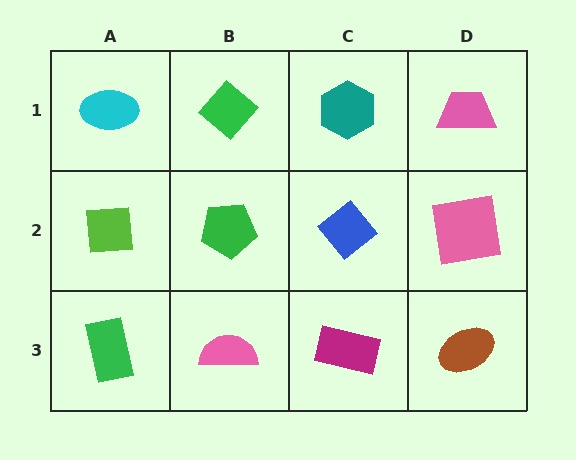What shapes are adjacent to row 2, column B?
A green diamond (row 1, column B), a pink semicircle (row 3, column B), a lime square (row 2, column A), a blue diamond (row 2, column C).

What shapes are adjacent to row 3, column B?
A green pentagon (row 2, column B), a green rectangle (row 3, column A), a magenta rectangle (row 3, column C).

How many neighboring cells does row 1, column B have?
3.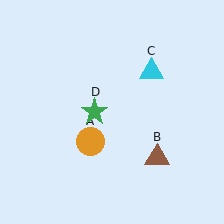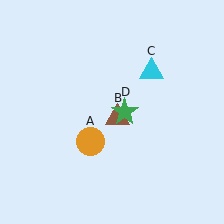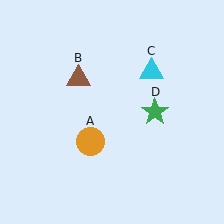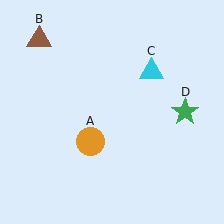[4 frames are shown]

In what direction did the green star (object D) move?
The green star (object D) moved right.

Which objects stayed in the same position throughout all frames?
Orange circle (object A) and cyan triangle (object C) remained stationary.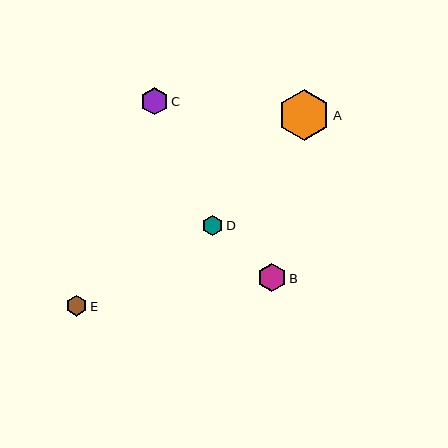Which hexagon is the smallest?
Hexagon D is the smallest with a size of approximately 21 pixels.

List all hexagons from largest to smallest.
From largest to smallest: A, B, C, E, D.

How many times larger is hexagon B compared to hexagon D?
Hexagon B is approximately 1.4 times the size of hexagon D.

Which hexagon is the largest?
Hexagon A is the largest with a size of approximately 51 pixels.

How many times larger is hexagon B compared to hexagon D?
Hexagon B is approximately 1.4 times the size of hexagon D.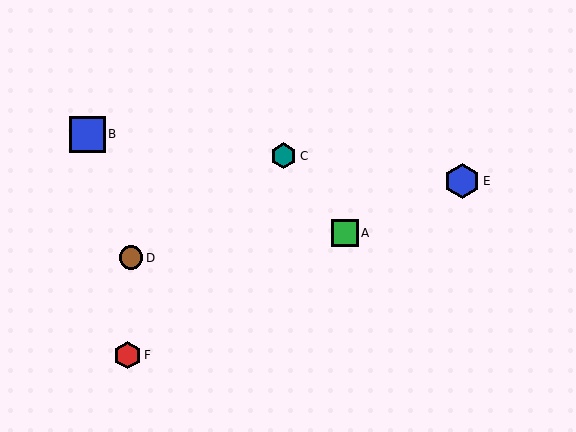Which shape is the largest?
The blue square (labeled B) is the largest.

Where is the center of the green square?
The center of the green square is at (345, 233).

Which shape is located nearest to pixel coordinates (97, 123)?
The blue square (labeled B) at (87, 134) is nearest to that location.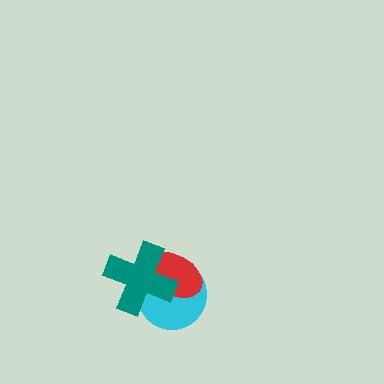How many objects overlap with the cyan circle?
2 objects overlap with the cyan circle.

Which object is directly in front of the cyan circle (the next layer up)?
The red ellipse is directly in front of the cyan circle.